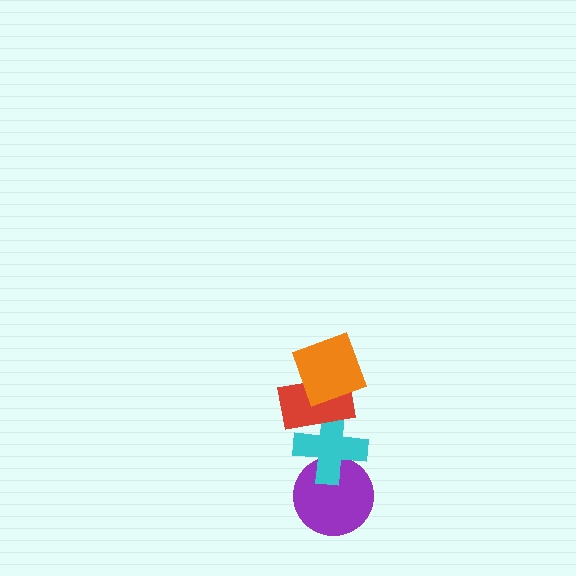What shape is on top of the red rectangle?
The orange square is on top of the red rectangle.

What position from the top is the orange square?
The orange square is 1st from the top.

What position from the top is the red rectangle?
The red rectangle is 2nd from the top.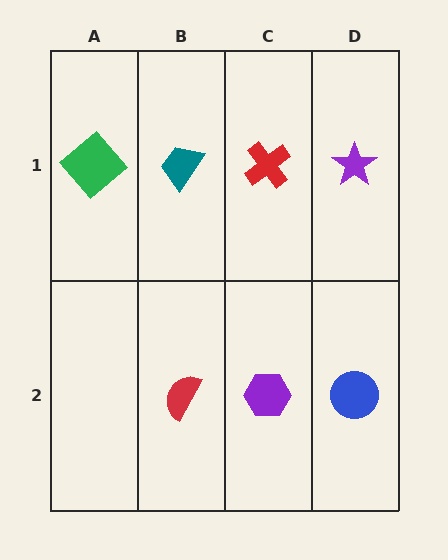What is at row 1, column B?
A teal trapezoid.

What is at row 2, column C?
A purple hexagon.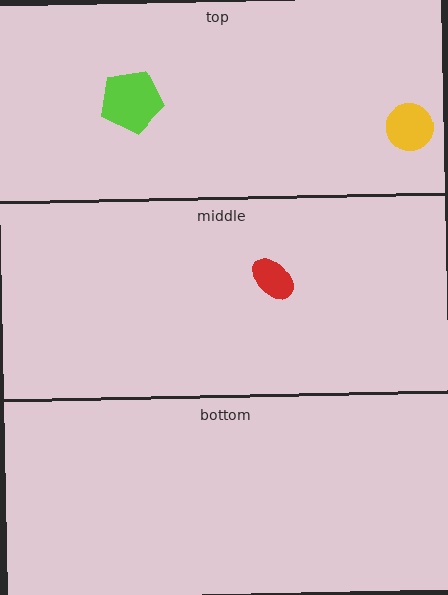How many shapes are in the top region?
2.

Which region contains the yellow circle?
The top region.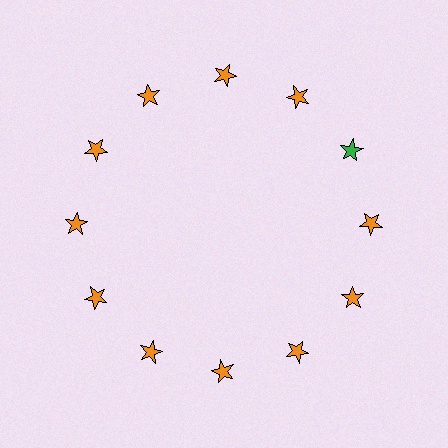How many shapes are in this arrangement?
There are 12 shapes arranged in a ring pattern.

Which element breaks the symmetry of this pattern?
The green star at roughly the 2 o'clock position breaks the symmetry. All other shapes are orange stars.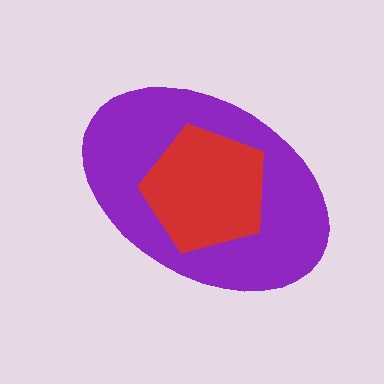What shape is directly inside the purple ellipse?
The red pentagon.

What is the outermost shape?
The purple ellipse.